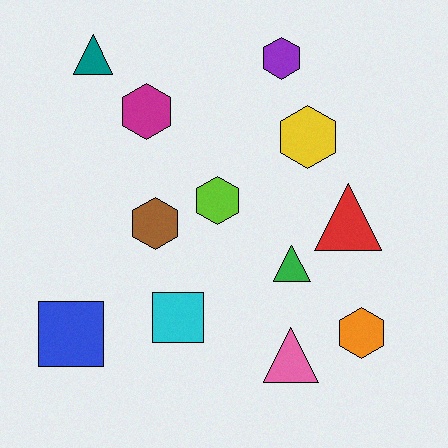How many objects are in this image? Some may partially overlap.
There are 12 objects.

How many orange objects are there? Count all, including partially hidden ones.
There is 1 orange object.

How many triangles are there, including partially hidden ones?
There are 4 triangles.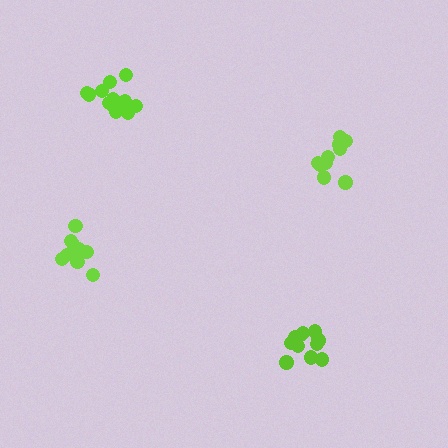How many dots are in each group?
Group 1: 15 dots, Group 2: 11 dots, Group 3: 11 dots, Group 4: 12 dots (49 total).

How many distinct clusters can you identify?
There are 4 distinct clusters.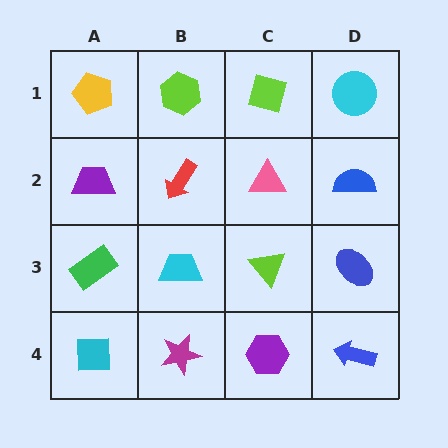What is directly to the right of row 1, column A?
A lime hexagon.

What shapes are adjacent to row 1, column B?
A red arrow (row 2, column B), a yellow pentagon (row 1, column A), a lime diamond (row 1, column C).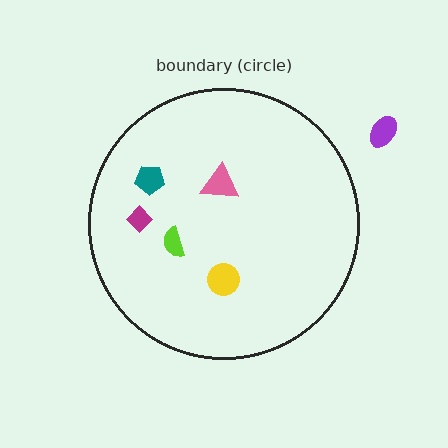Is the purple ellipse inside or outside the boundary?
Outside.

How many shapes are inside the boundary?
5 inside, 1 outside.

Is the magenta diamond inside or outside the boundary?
Inside.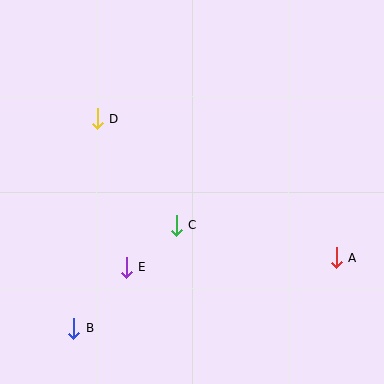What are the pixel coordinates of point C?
Point C is at (176, 225).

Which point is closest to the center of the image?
Point C at (176, 225) is closest to the center.